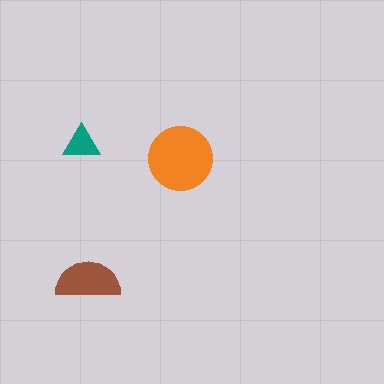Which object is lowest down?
The brown semicircle is bottommost.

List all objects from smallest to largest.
The teal triangle, the brown semicircle, the orange circle.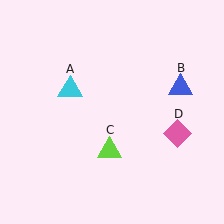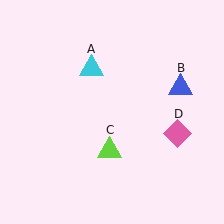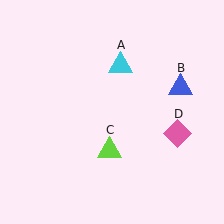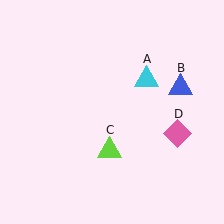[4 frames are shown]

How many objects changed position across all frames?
1 object changed position: cyan triangle (object A).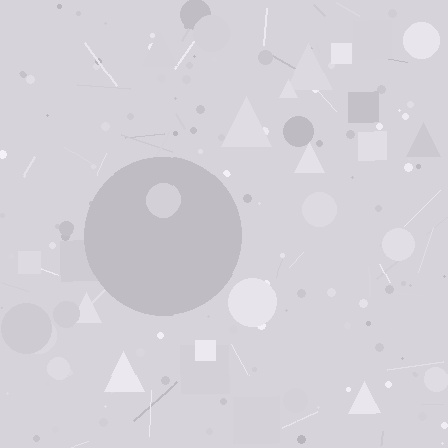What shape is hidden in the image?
A circle is hidden in the image.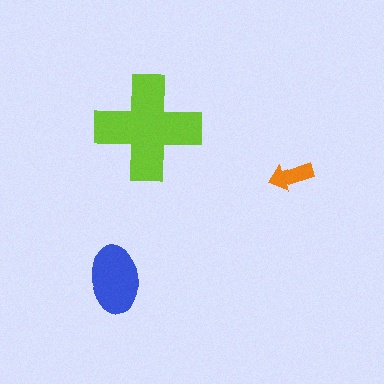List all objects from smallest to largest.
The orange arrow, the blue ellipse, the lime cross.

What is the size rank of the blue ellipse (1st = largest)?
2nd.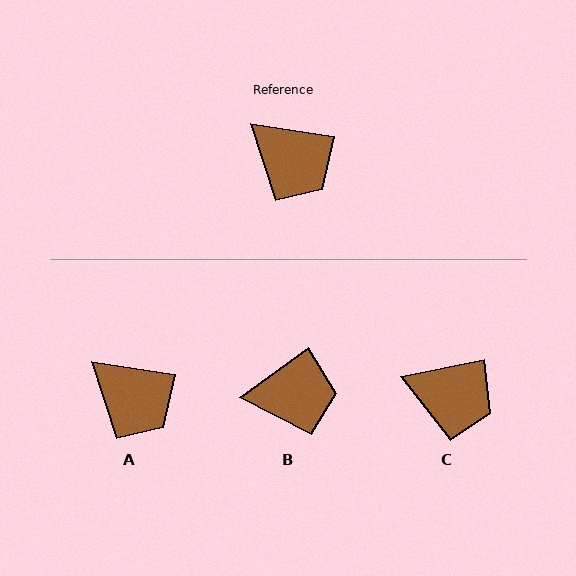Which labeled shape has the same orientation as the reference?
A.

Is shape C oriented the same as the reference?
No, it is off by about 20 degrees.